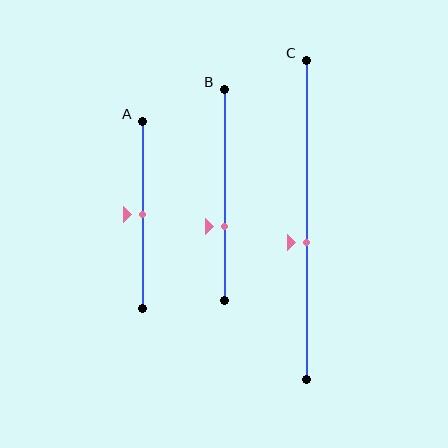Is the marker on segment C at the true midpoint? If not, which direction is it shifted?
No, the marker on segment C is shifted downward by about 7% of the segment length.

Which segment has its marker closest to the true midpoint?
Segment A has its marker closest to the true midpoint.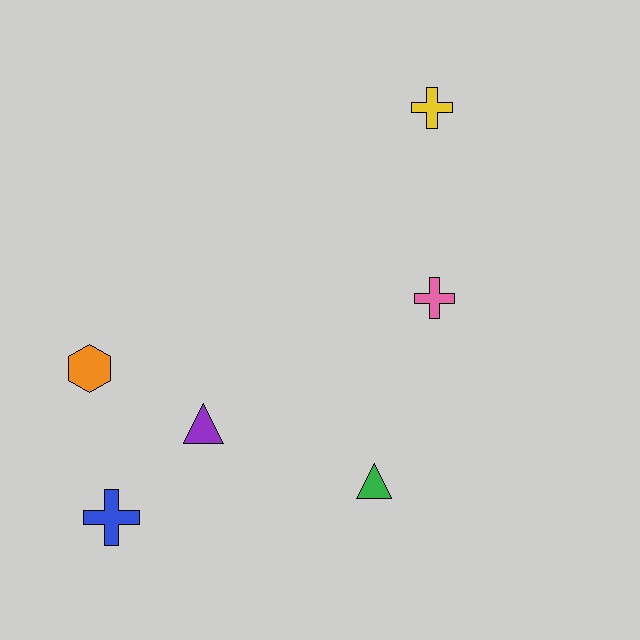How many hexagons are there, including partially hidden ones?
There is 1 hexagon.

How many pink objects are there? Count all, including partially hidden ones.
There is 1 pink object.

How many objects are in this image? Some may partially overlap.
There are 6 objects.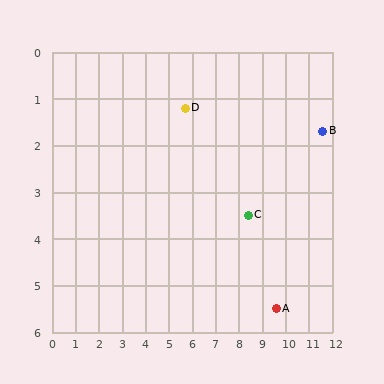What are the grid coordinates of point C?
Point C is at approximately (8.4, 3.5).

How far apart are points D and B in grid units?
Points D and B are about 5.9 grid units apart.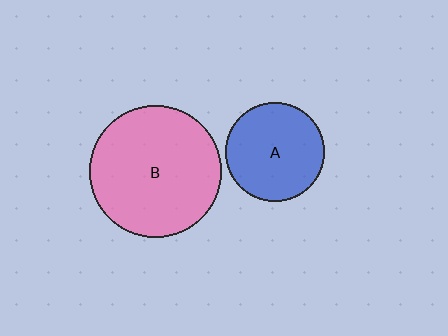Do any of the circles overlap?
No, none of the circles overlap.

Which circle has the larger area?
Circle B (pink).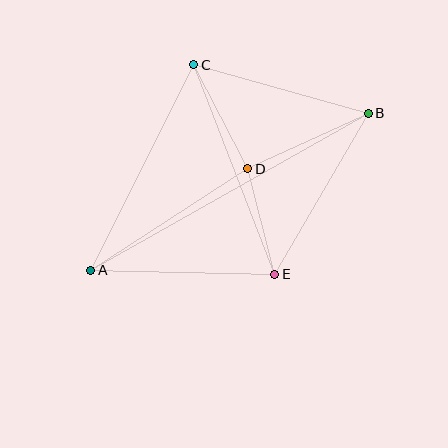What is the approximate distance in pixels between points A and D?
The distance between A and D is approximately 187 pixels.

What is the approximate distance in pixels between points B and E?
The distance between B and E is approximately 186 pixels.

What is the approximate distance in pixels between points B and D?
The distance between B and D is approximately 133 pixels.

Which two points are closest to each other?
Points D and E are closest to each other.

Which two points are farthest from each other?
Points A and B are farthest from each other.